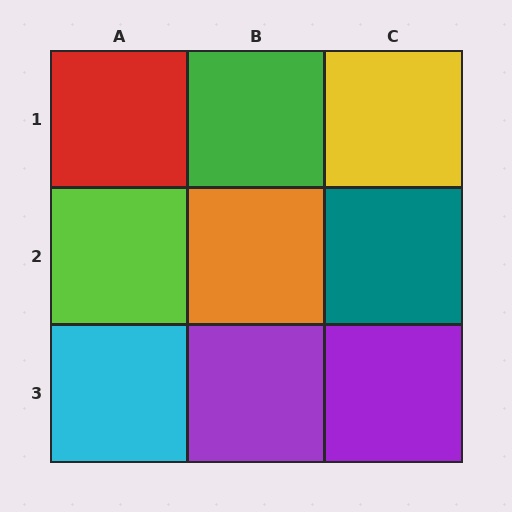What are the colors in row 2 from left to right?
Lime, orange, teal.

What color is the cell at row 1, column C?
Yellow.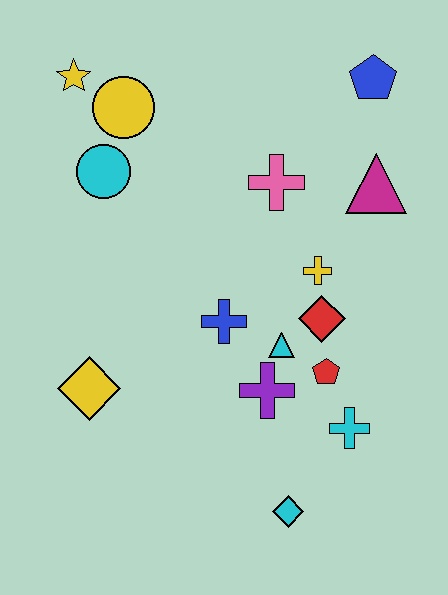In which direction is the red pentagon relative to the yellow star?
The red pentagon is below the yellow star.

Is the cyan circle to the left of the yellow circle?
Yes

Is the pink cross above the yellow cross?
Yes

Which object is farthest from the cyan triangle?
The yellow star is farthest from the cyan triangle.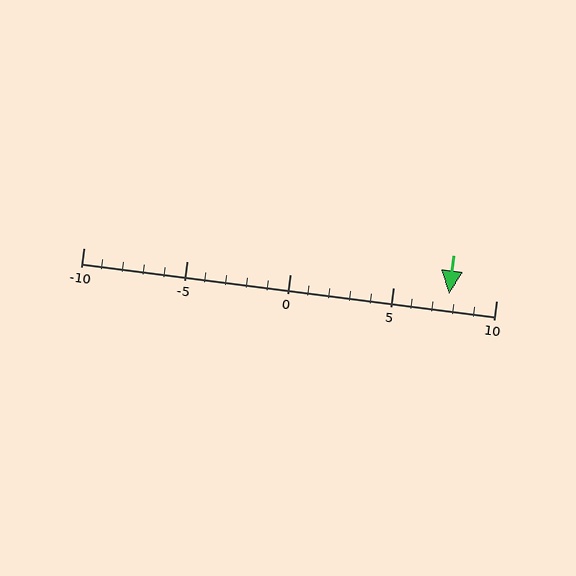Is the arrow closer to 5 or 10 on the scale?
The arrow is closer to 10.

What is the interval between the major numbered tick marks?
The major tick marks are spaced 5 units apart.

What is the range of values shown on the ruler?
The ruler shows values from -10 to 10.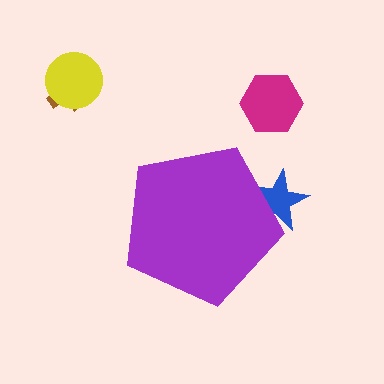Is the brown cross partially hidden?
No, the brown cross is fully visible.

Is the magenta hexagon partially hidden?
No, the magenta hexagon is fully visible.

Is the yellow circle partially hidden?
No, the yellow circle is fully visible.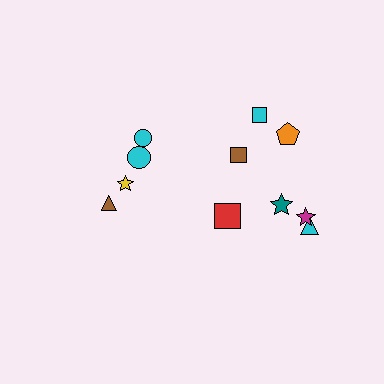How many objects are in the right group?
There are 7 objects.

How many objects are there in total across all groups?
There are 11 objects.